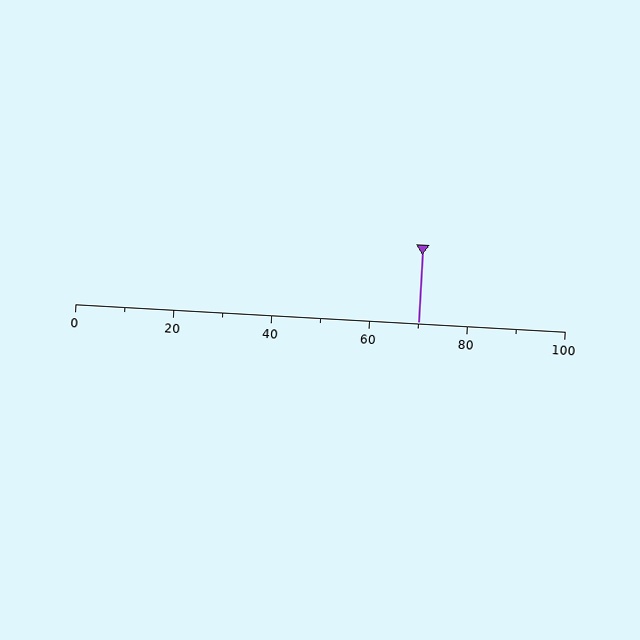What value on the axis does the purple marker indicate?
The marker indicates approximately 70.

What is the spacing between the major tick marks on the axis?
The major ticks are spaced 20 apart.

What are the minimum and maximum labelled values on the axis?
The axis runs from 0 to 100.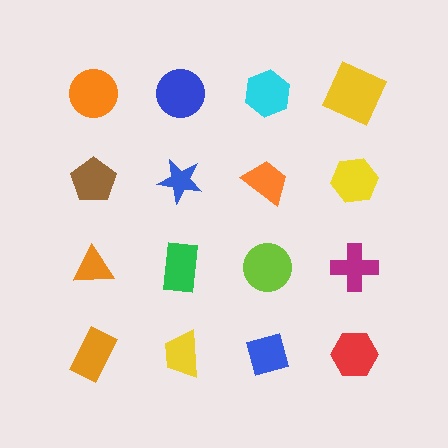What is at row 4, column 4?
A red hexagon.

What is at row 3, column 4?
A magenta cross.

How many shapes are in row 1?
4 shapes.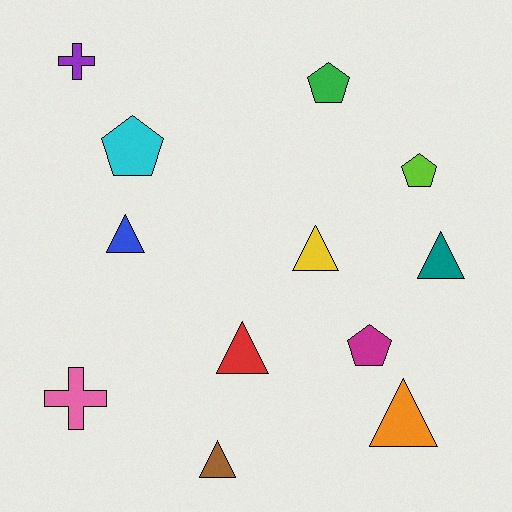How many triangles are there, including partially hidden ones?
There are 6 triangles.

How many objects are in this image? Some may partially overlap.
There are 12 objects.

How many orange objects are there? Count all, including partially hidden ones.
There is 1 orange object.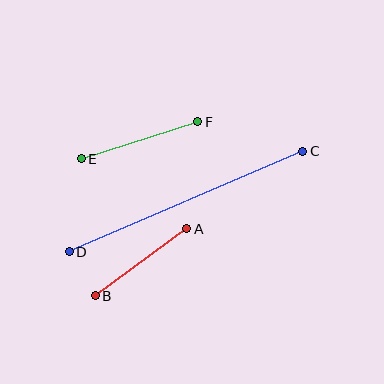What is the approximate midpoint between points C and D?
The midpoint is at approximately (186, 201) pixels.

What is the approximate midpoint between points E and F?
The midpoint is at approximately (140, 140) pixels.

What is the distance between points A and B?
The distance is approximately 114 pixels.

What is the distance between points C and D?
The distance is approximately 254 pixels.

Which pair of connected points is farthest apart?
Points C and D are farthest apart.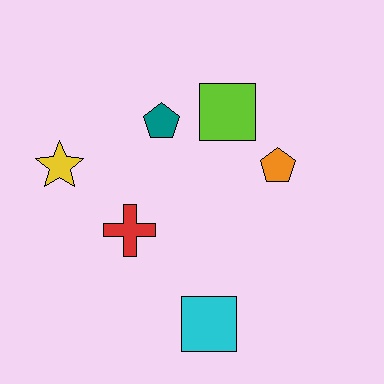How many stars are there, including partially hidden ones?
There is 1 star.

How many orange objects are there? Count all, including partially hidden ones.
There is 1 orange object.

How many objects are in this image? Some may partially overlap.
There are 6 objects.